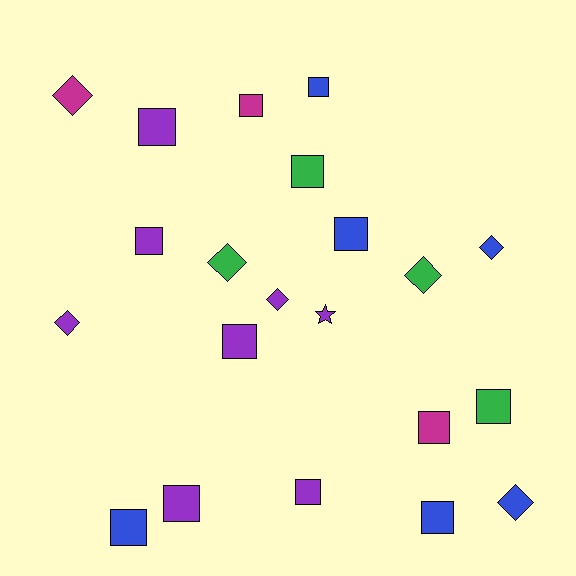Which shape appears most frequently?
Square, with 13 objects.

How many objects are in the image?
There are 21 objects.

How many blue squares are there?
There are 4 blue squares.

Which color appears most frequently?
Purple, with 8 objects.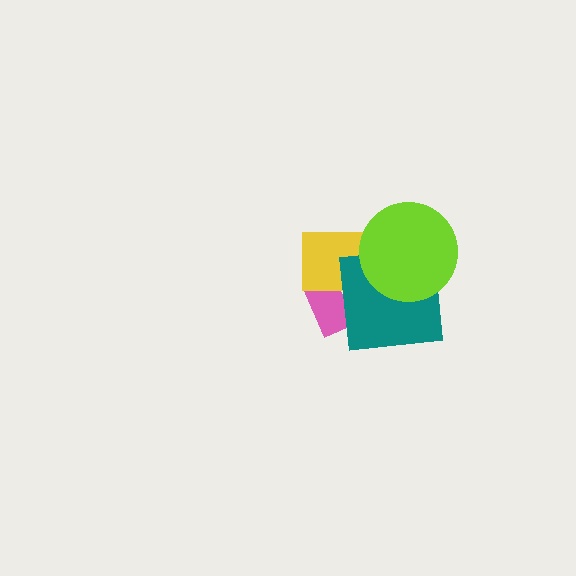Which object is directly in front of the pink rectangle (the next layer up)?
The yellow rectangle is directly in front of the pink rectangle.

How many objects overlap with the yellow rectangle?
3 objects overlap with the yellow rectangle.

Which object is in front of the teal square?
The lime circle is in front of the teal square.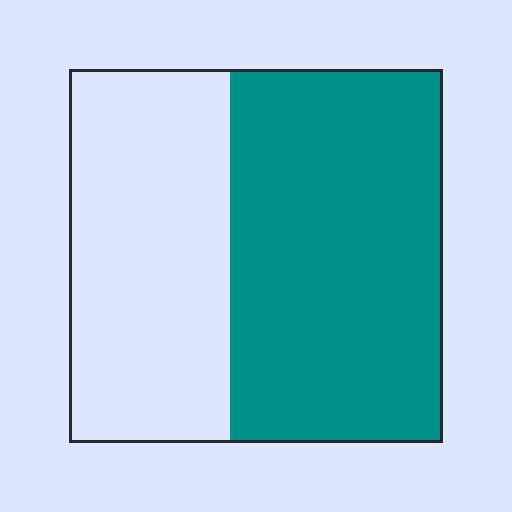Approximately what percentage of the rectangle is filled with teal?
Approximately 55%.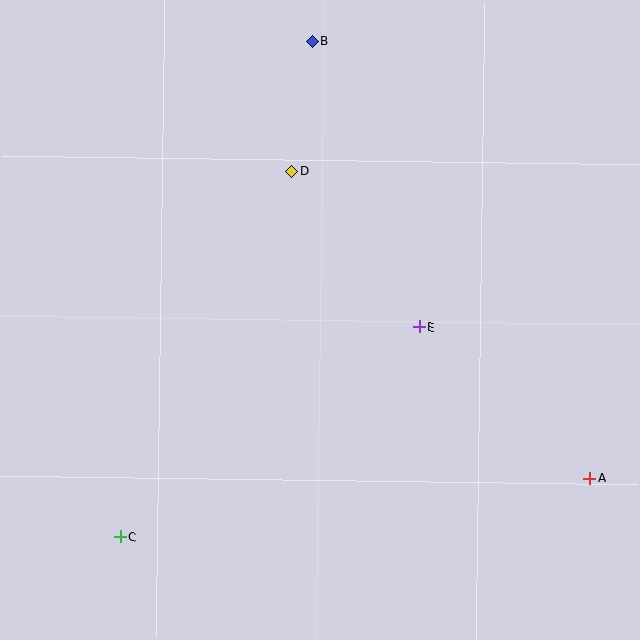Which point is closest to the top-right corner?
Point B is closest to the top-right corner.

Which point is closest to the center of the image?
Point E at (419, 327) is closest to the center.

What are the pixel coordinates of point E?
Point E is at (419, 327).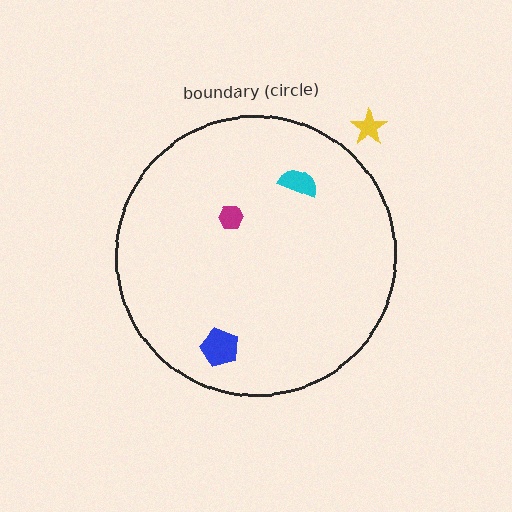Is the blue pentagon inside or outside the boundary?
Inside.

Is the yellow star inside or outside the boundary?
Outside.